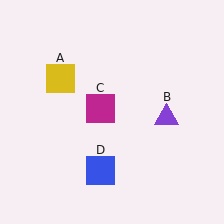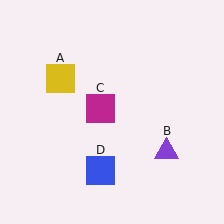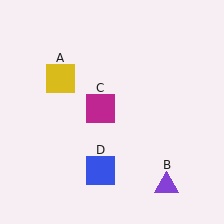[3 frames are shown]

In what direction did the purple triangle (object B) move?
The purple triangle (object B) moved down.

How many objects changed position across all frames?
1 object changed position: purple triangle (object B).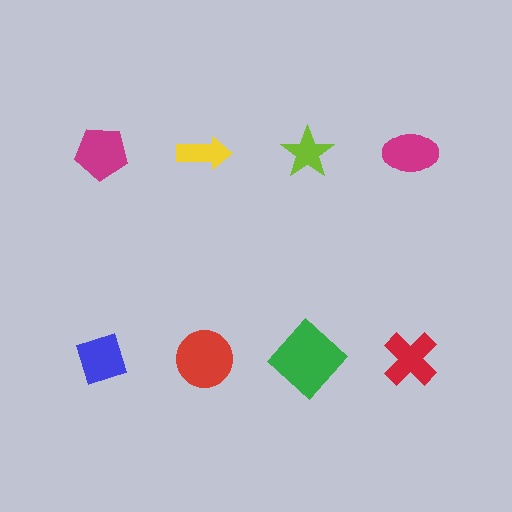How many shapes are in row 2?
4 shapes.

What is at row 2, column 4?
A red cross.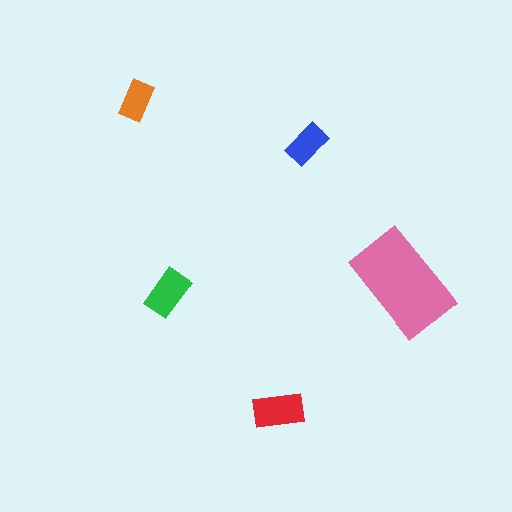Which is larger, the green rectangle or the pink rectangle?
The pink one.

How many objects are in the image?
There are 5 objects in the image.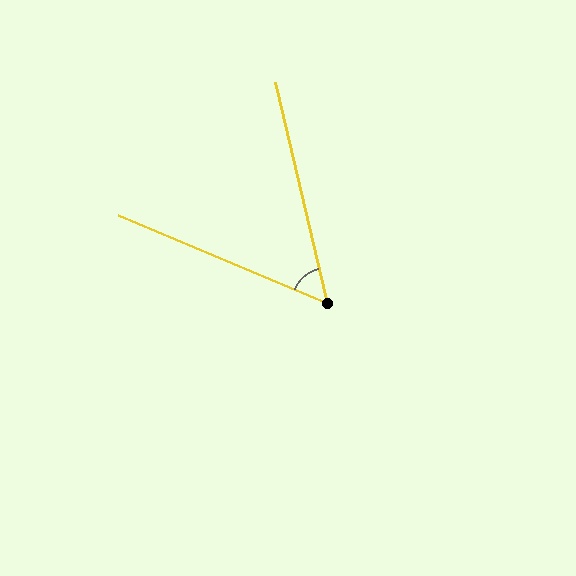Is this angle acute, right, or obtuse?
It is acute.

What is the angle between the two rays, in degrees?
Approximately 54 degrees.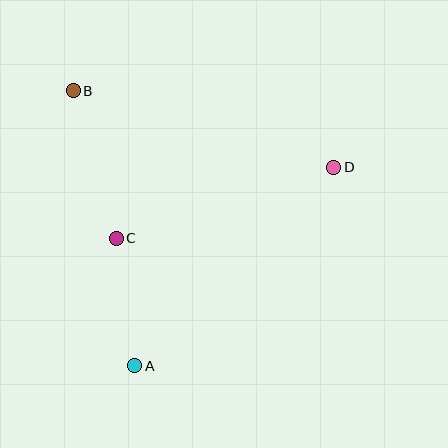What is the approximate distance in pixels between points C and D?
The distance between C and D is approximately 228 pixels.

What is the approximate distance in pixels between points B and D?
The distance between B and D is approximately 271 pixels.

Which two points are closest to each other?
Points A and C are closest to each other.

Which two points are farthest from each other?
Points A and B are farthest from each other.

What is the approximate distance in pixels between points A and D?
The distance between A and D is approximately 281 pixels.